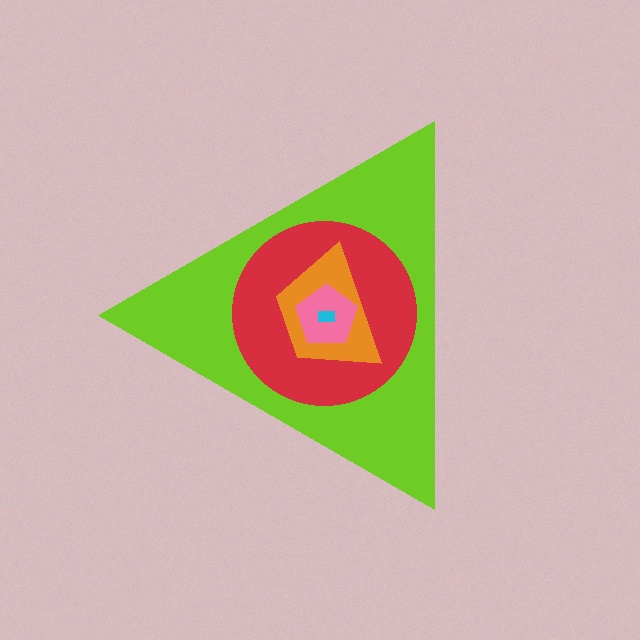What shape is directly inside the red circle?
The orange trapezoid.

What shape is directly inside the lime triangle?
The red circle.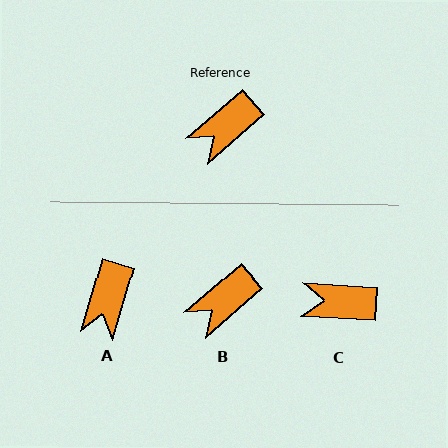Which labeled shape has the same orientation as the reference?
B.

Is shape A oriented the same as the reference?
No, it is off by about 33 degrees.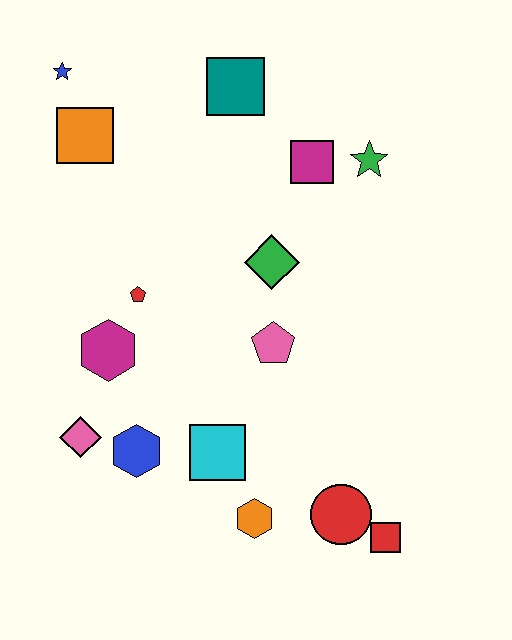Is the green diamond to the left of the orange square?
No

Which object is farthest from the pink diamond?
The green star is farthest from the pink diamond.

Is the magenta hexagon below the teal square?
Yes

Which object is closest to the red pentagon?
The magenta hexagon is closest to the red pentagon.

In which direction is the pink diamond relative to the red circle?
The pink diamond is to the left of the red circle.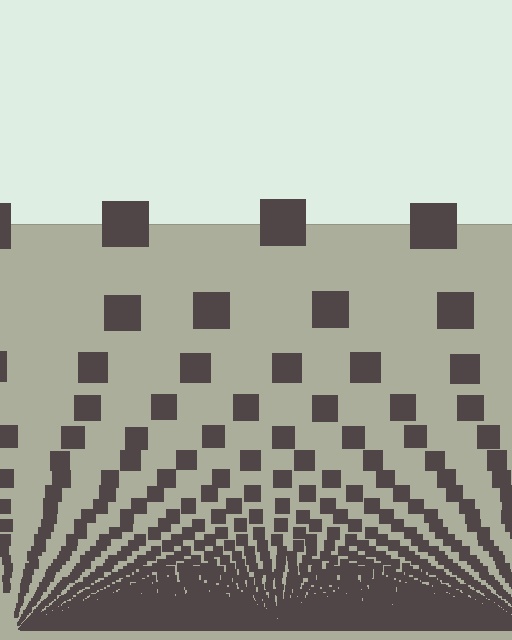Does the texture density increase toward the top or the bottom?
Density increases toward the bottom.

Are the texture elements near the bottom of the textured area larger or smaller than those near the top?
Smaller. The gradient is inverted — elements near the bottom are smaller and denser.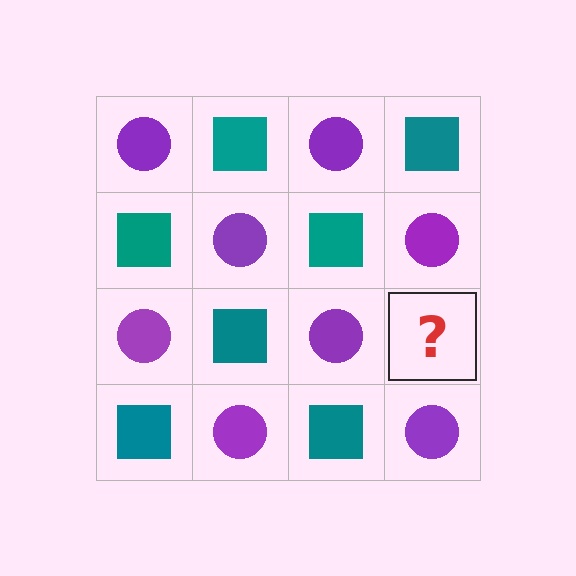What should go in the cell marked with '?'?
The missing cell should contain a teal square.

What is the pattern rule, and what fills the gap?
The rule is that it alternates purple circle and teal square in a checkerboard pattern. The gap should be filled with a teal square.